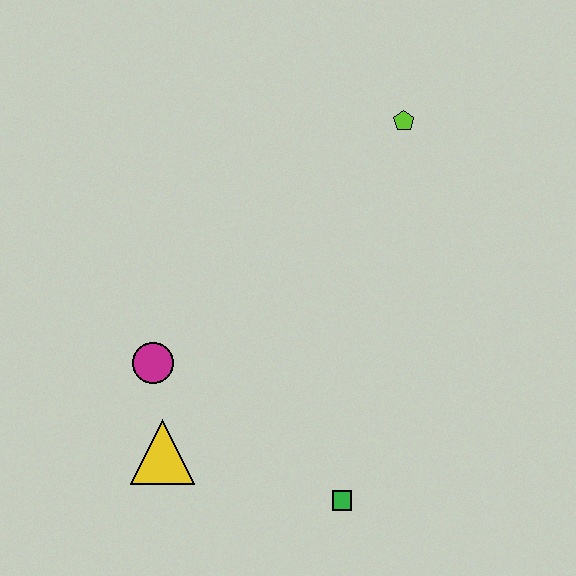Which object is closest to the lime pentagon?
The magenta circle is closest to the lime pentagon.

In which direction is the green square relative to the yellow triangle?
The green square is to the right of the yellow triangle.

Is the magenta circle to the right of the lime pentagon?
No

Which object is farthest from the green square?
The lime pentagon is farthest from the green square.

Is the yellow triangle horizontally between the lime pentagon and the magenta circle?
Yes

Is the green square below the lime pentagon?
Yes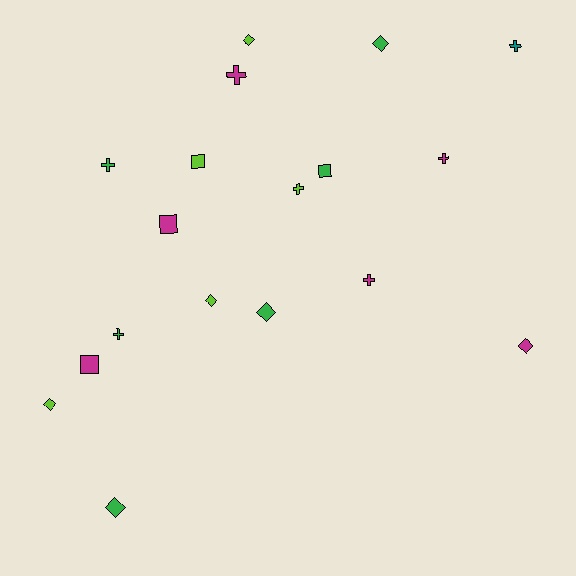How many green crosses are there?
There are 2 green crosses.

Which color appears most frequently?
Magenta, with 6 objects.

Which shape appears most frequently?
Diamond, with 7 objects.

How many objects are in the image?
There are 18 objects.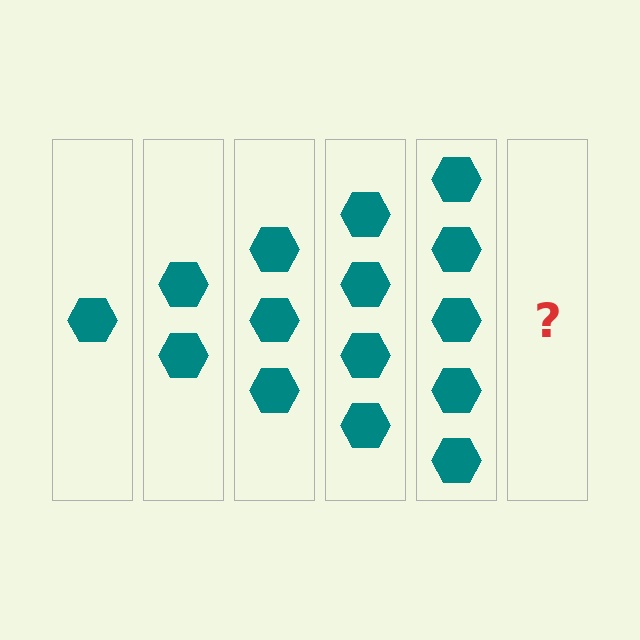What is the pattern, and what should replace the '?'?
The pattern is that each step adds one more hexagon. The '?' should be 6 hexagons.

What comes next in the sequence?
The next element should be 6 hexagons.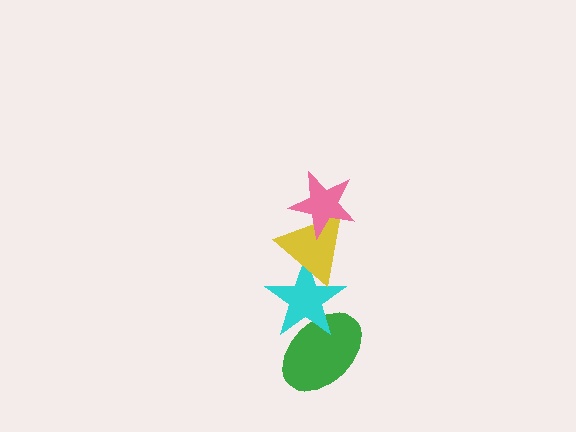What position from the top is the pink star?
The pink star is 1st from the top.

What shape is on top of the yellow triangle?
The pink star is on top of the yellow triangle.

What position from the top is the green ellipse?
The green ellipse is 4th from the top.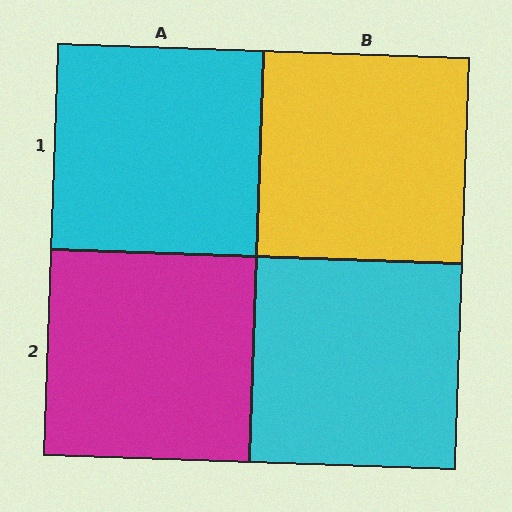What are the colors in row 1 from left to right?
Cyan, yellow.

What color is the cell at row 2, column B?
Cyan.